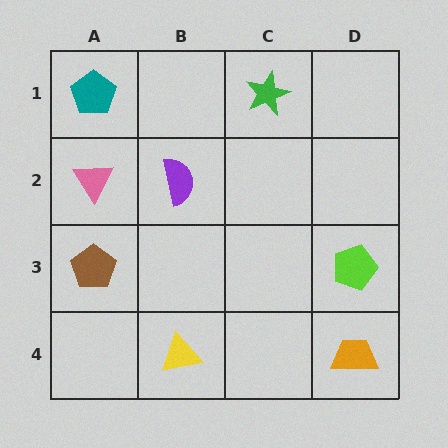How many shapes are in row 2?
2 shapes.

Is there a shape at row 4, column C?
No, that cell is empty.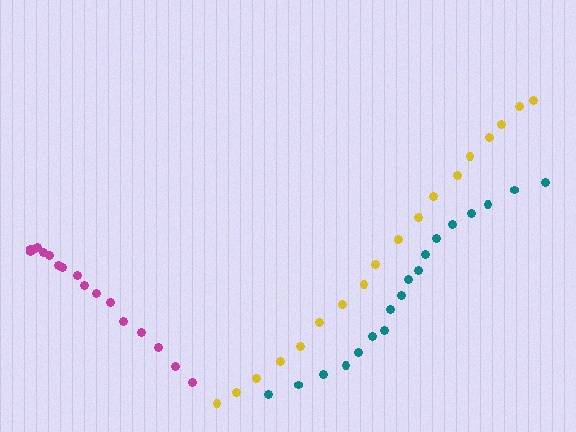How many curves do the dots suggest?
There are 3 distinct paths.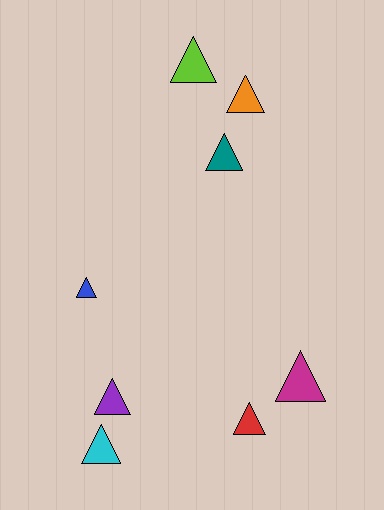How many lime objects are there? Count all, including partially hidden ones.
There is 1 lime object.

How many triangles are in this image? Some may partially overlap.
There are 8 triangles.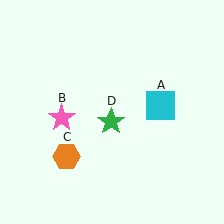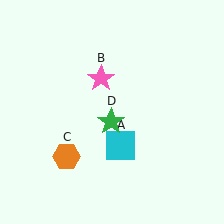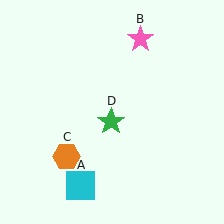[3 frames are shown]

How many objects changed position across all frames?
2 objects changed position: cyan square (object A), pink star (object B).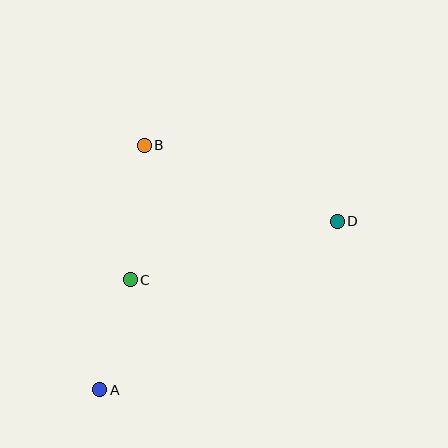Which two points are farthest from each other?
Points A and D are farthest from each other.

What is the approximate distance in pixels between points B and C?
The distance between B and C is approximately 135 pixels.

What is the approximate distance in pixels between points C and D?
The distance between C and D is approximately 215 pixels.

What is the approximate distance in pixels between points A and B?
The distance between A and B is approximately 249 pixels.